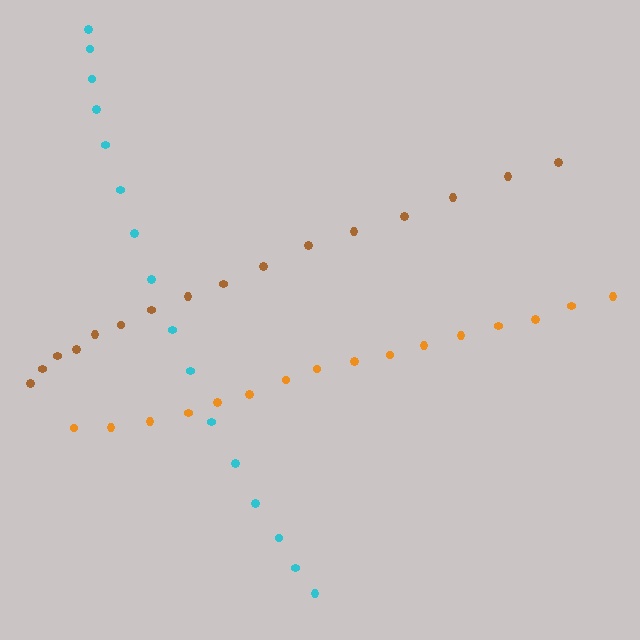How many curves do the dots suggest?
There are 3 distinct paths.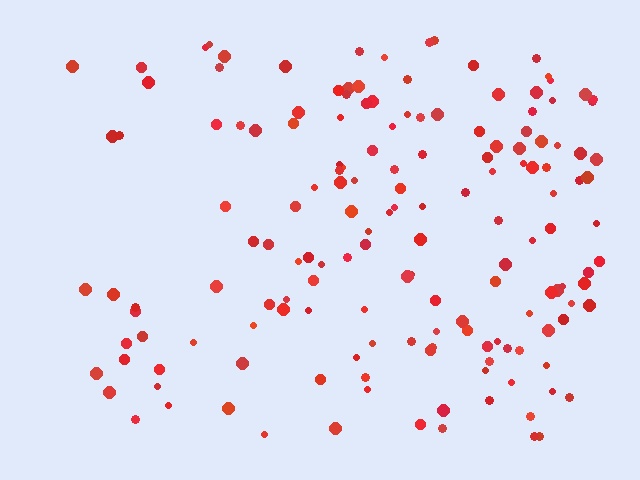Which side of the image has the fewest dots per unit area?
The left.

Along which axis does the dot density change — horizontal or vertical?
Horizontal.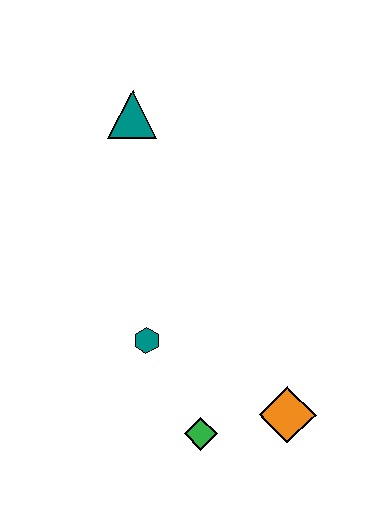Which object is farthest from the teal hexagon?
The teal triangle is farthest from the teal hexagon.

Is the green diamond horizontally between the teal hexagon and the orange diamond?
Yes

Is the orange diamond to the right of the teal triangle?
Yes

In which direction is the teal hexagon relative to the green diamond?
The teal hexagon is above the green diamond.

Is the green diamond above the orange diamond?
No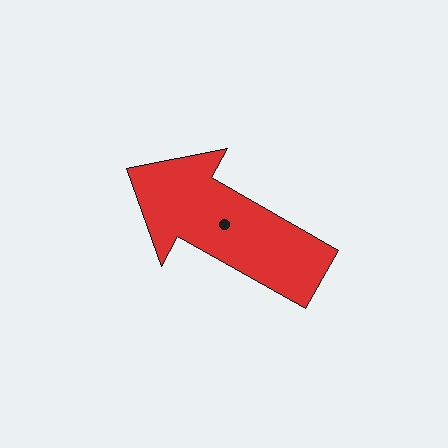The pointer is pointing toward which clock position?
Roughly 10 o'clock.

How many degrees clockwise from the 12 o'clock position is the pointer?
Approximately 300 degrees.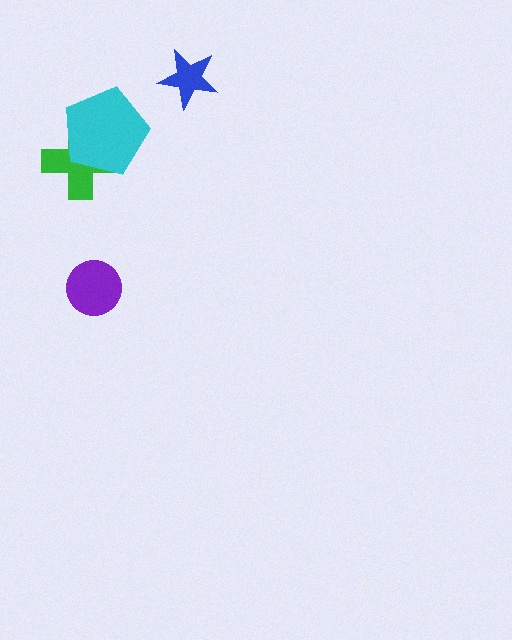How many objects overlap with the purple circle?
0 objects overlap with the purple circle.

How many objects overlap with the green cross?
1 object overlaps with the green cross.